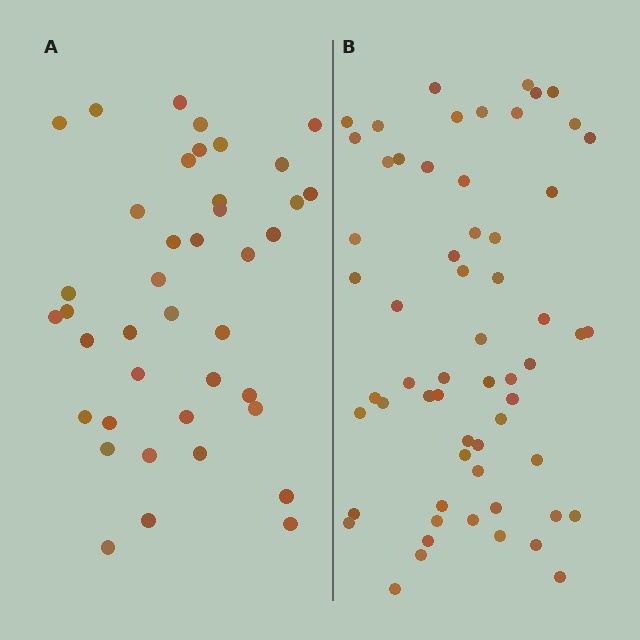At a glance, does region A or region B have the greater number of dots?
Region B (the right region) has more dots.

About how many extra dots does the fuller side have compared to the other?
Region B has approximately 20 more dots than region A.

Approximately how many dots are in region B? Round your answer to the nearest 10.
About 60 dots.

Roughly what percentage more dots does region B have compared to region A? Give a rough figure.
About 50% more.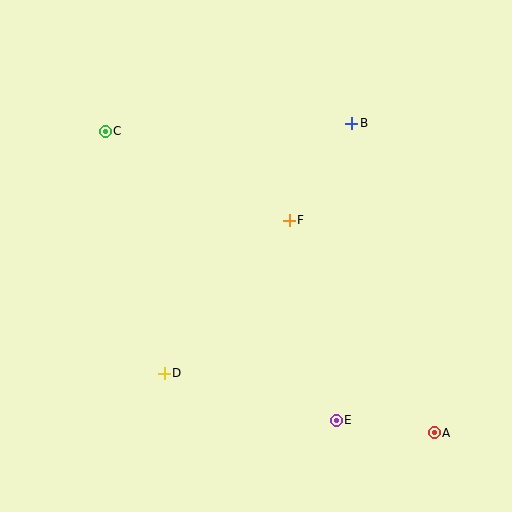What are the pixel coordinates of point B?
Point B is at (352, 123).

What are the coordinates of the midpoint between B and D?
The midpoint between B and D is at (258, 248).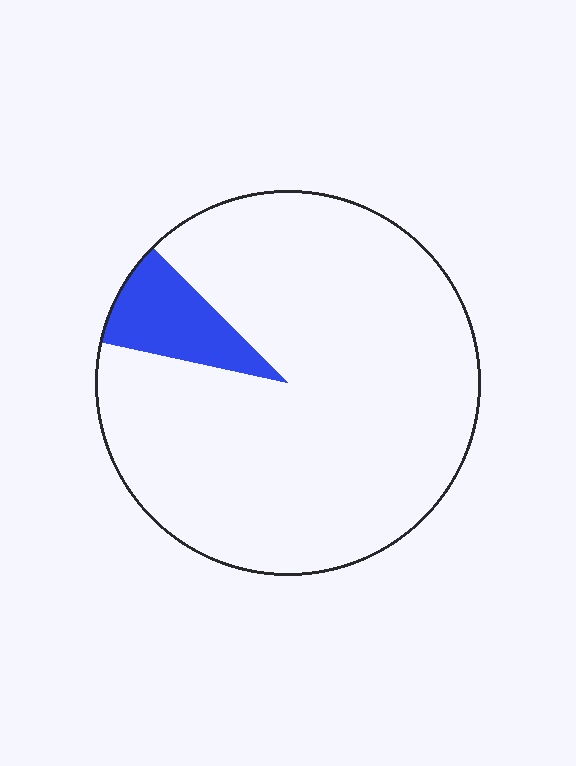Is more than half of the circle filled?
No.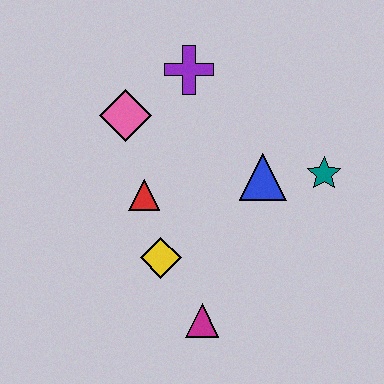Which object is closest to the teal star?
The blue triangle is closest to the teal star.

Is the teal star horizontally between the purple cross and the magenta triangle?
No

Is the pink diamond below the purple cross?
Yes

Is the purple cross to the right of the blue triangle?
No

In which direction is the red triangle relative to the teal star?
The red triangle is to the left of the teal star.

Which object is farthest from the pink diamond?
The magenta triangle is farthest from the pink diamond.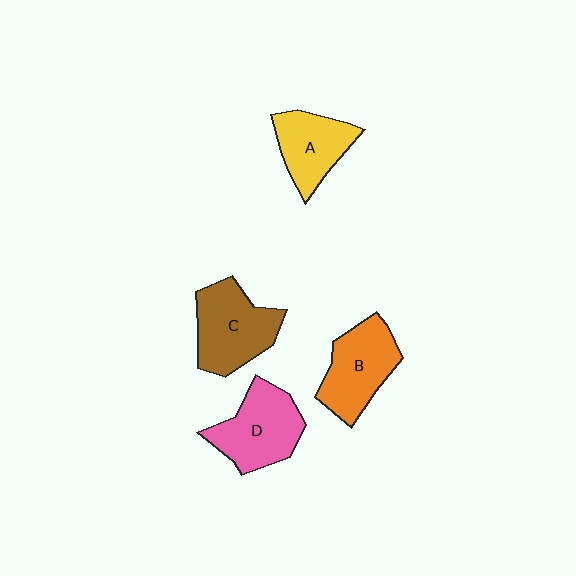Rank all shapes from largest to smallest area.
From largest to smallest: C (brown), D (pink), B (orange), A (yellow).